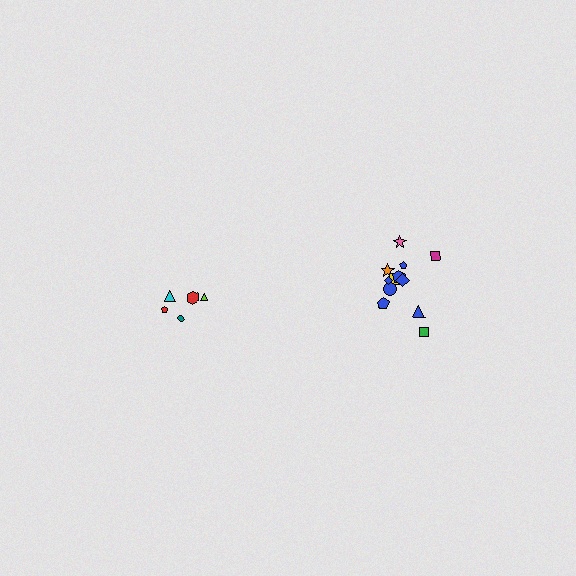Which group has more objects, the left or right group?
The right group.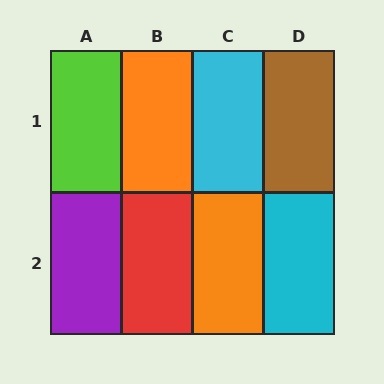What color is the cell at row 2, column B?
Red.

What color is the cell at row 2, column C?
Orange.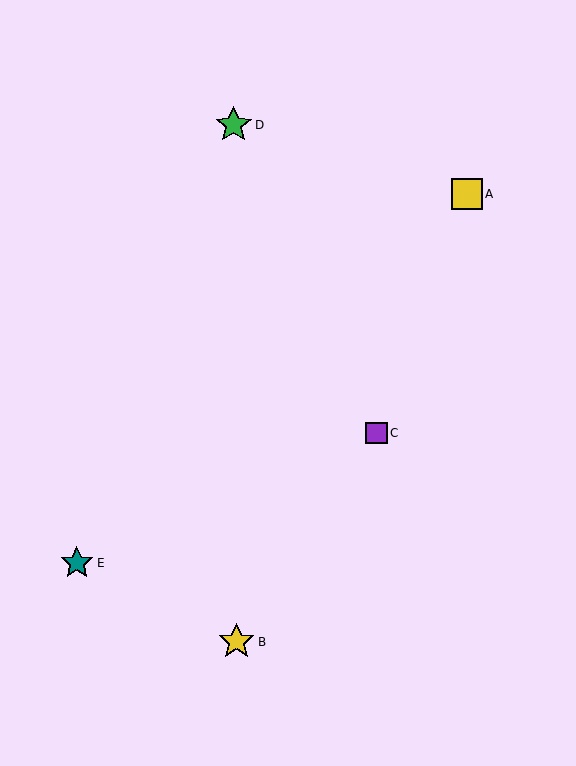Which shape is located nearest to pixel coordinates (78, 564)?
The teal star (labeled E) at (77, 563) is nearest to that location.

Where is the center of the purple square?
The center of the purple square is at (376, 433).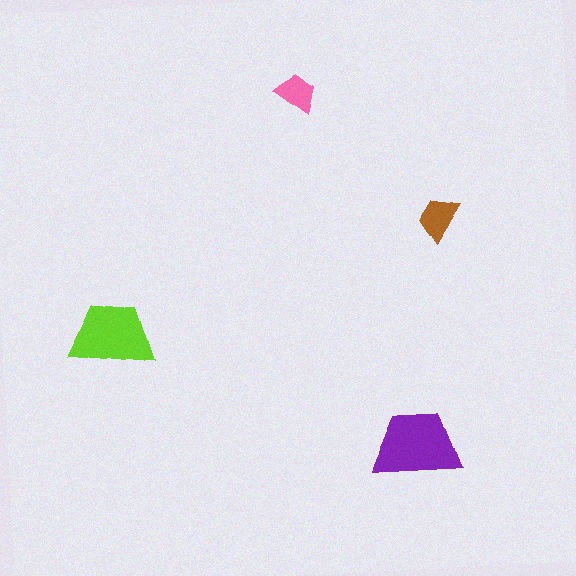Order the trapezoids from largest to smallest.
the purple one, the lime one, the brown one, the pink one.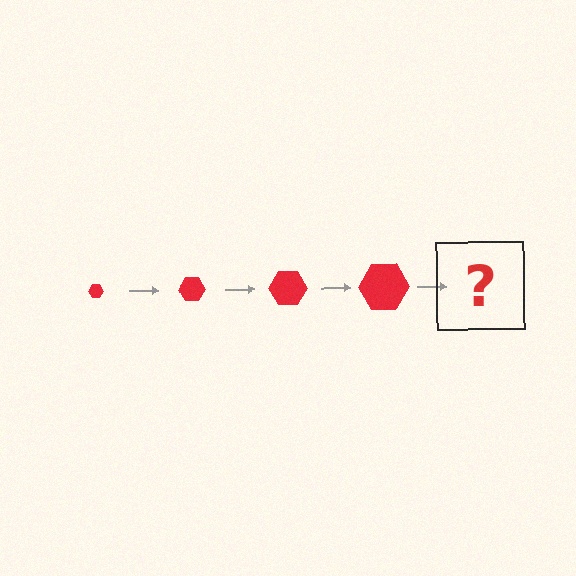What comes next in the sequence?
The next element should be a red hexagon, larger than the previous one.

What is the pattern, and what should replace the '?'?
The pattern is that the hexagon gets progressively larger each step. The '?' should be a red hexagon, larger than the previous one.